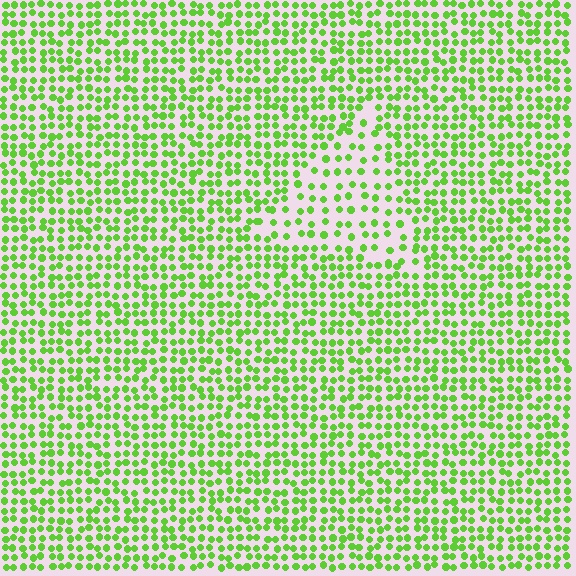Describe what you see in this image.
The image contains small lime elements arranged at two different densities. A triangle-shaped region is visible where the elements are less densely packed than the surrounding area.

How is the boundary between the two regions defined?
The boundary is defined by a change in element density (approximately 1.9x ratio). All elements are the same color, size, and shape.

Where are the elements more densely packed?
The elements are more densely packed outside the triangle boundary.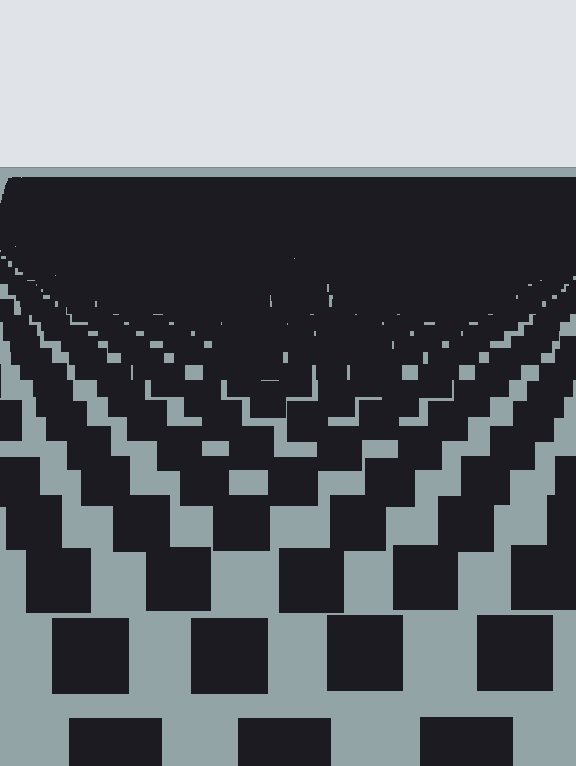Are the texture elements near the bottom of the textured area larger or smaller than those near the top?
Larger. Near the bottom, elements are closer to the viewer and appear at a bigger on-screen size.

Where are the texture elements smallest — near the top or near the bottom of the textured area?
Near the top.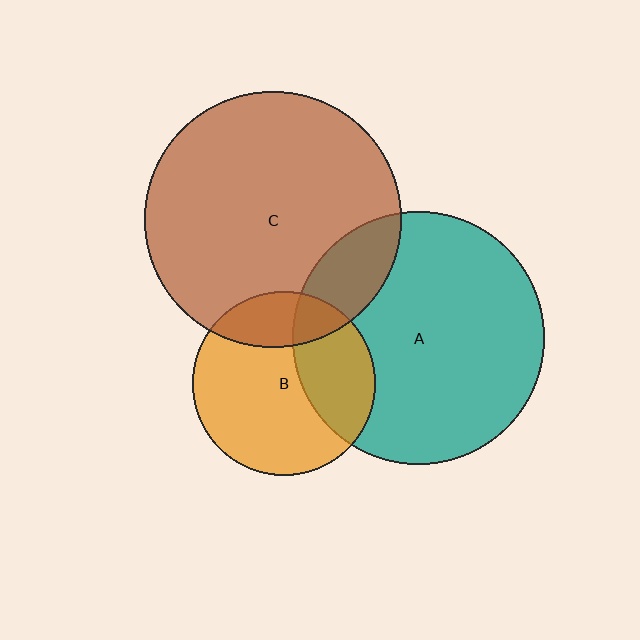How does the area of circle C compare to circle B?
Approximately 2.0 times.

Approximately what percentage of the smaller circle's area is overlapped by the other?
Approximately 15%.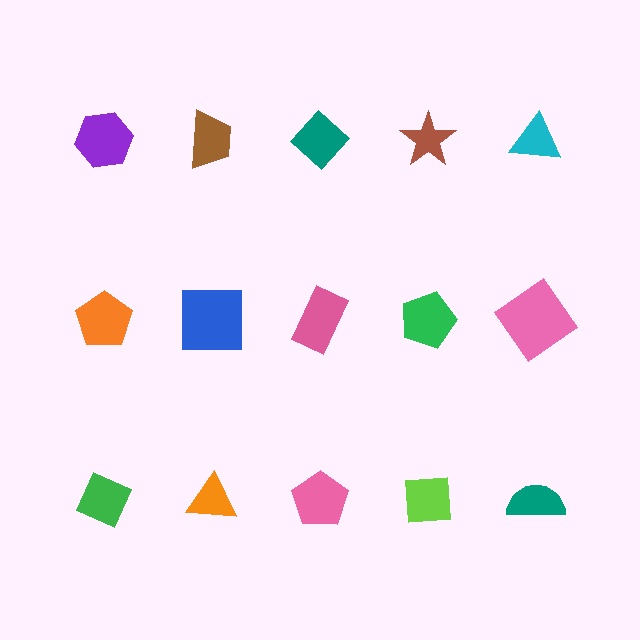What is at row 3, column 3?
A pink pentagon.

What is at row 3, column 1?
A green diamond.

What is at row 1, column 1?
A purple hexagon.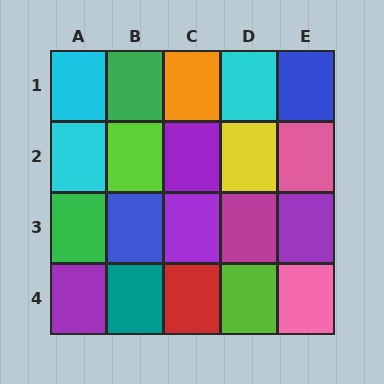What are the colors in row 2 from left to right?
Cyan, lime, purple, yellow, pink.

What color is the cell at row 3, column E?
Purple.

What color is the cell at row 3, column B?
Blue.